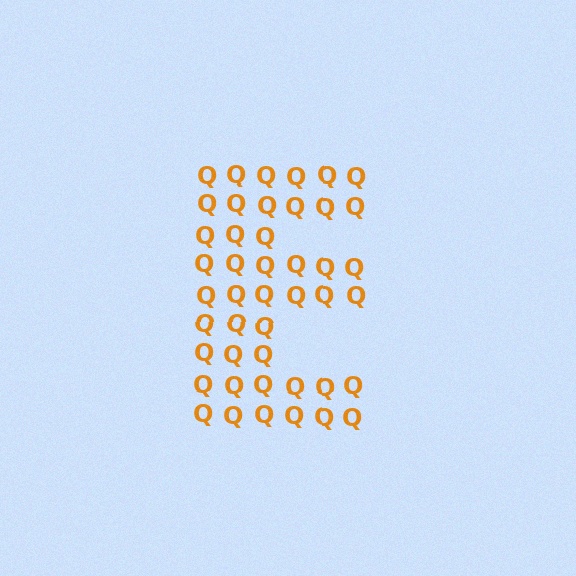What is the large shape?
The large shape is the letter E.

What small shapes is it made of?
It is made of small letter Q's.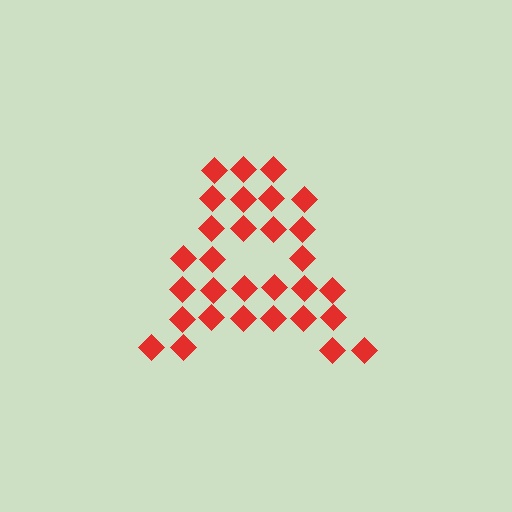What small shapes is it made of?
It is made of small diamonds.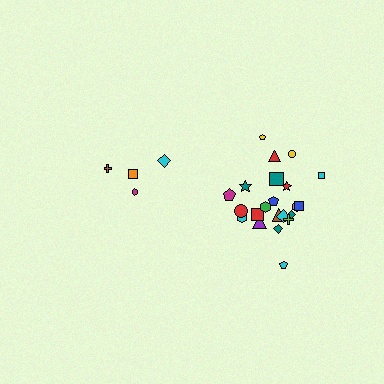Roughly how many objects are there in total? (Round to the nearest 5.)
Roughly 25 objects in total.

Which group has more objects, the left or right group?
The right group.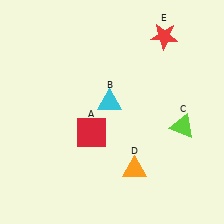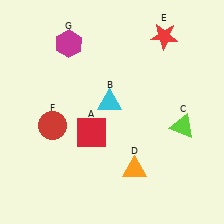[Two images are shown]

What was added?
A red circle (F), a magenta hexagon (G) were added in Image 2.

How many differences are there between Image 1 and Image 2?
There are 2 differences between the two images.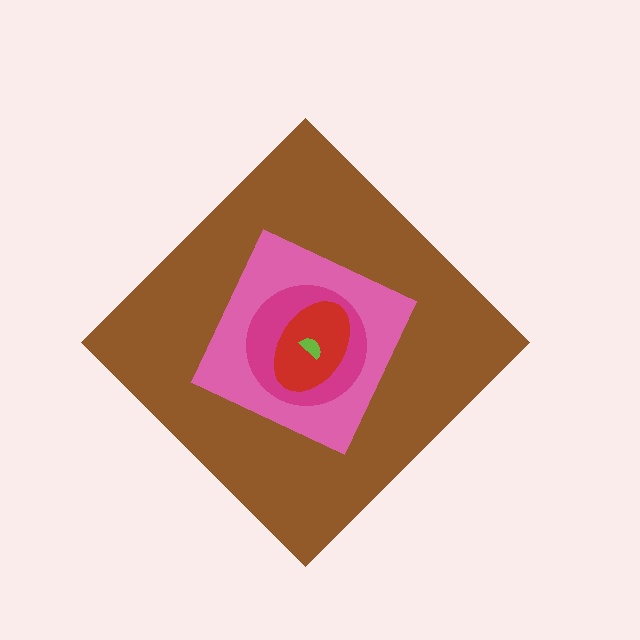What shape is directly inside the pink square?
The magenta circle.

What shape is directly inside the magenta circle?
The red ellipse.